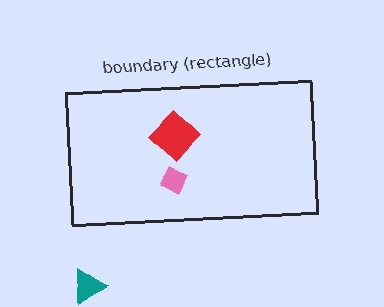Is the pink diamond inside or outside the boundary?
Inside.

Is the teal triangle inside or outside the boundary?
Outside.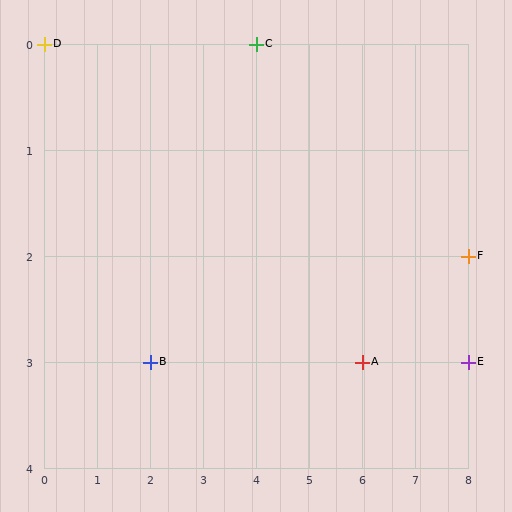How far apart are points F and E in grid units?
Points F and E are 1 row apart.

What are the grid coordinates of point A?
Point A is at grid coordinates (6, 3).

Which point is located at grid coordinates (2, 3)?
Point B is at (2, 3).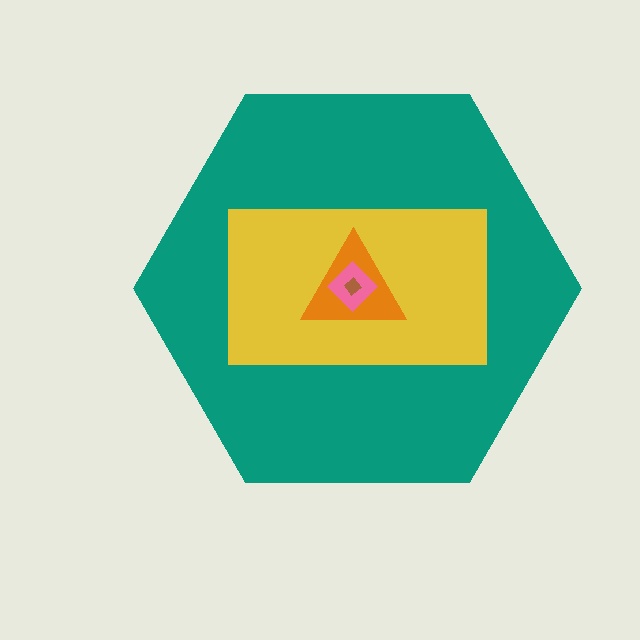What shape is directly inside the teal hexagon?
The yellow rectangle.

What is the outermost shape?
The teal hexagon.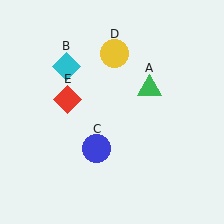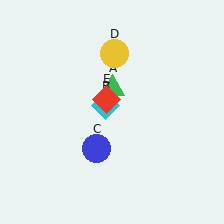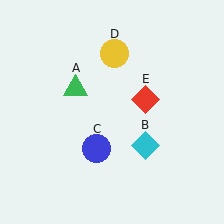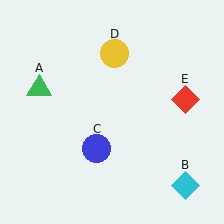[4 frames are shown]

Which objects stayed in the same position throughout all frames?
Blue circle (object C) and yellow circle (object D) remained stationary.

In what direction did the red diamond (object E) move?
The red diamond (object E) moved right.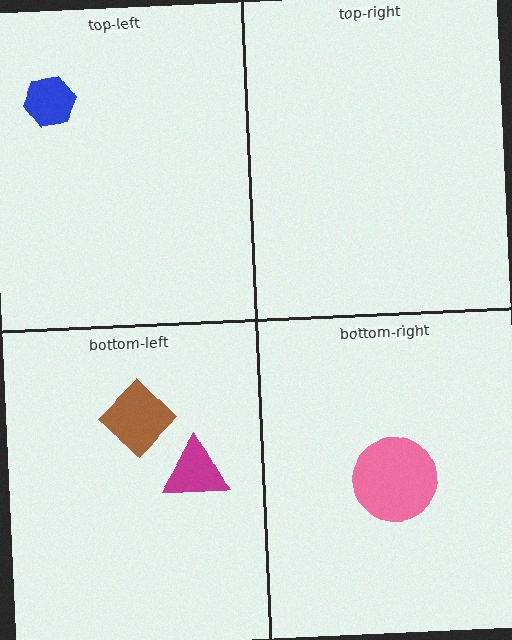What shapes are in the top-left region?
The blue hexagon.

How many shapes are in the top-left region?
1.